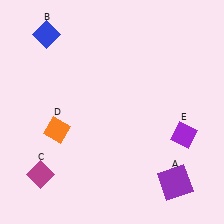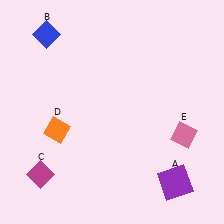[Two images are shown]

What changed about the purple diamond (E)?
In Image 1, E is purple. In Image 2, it changed to pink.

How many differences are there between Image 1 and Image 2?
There is 1 difference between the two images.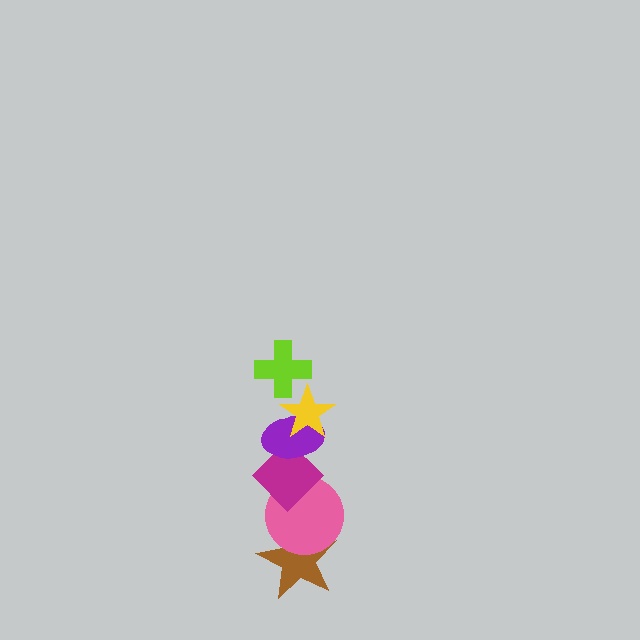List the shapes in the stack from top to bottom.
From top to bottom: the lime cross, the yellow star, the purple ellipse, the magenta diamond, the pink circle, the brown star.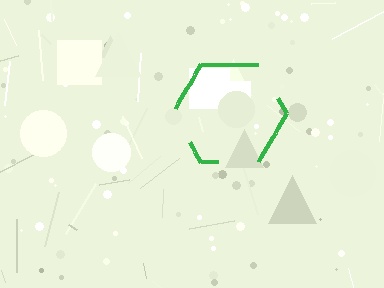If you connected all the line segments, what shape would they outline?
They would outline a hexagon.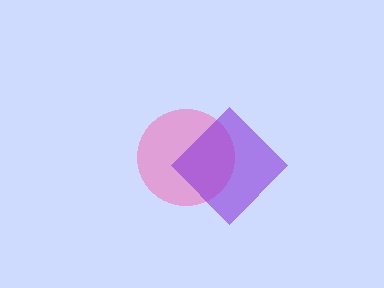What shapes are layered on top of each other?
The layered shapes are: a pink circle, a purple diamond.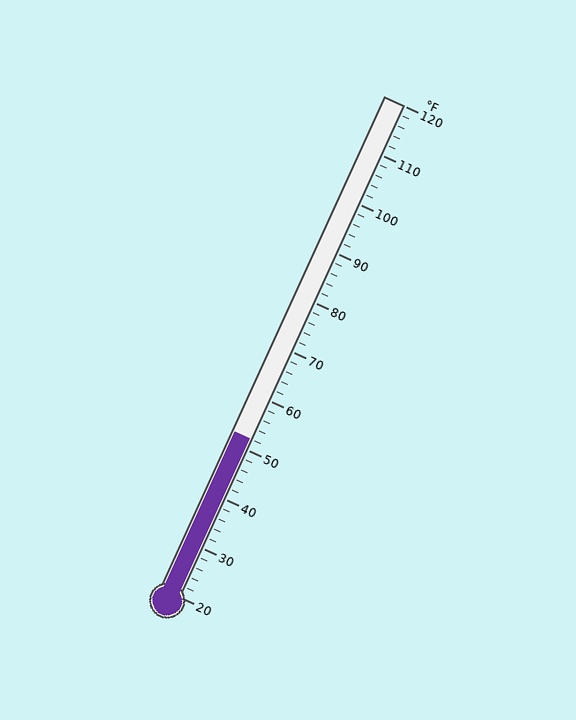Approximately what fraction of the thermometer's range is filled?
The thermometer is filled to approximately 30% of its range.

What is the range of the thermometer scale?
The thermometer scale ranges from 20°F to 120°F.